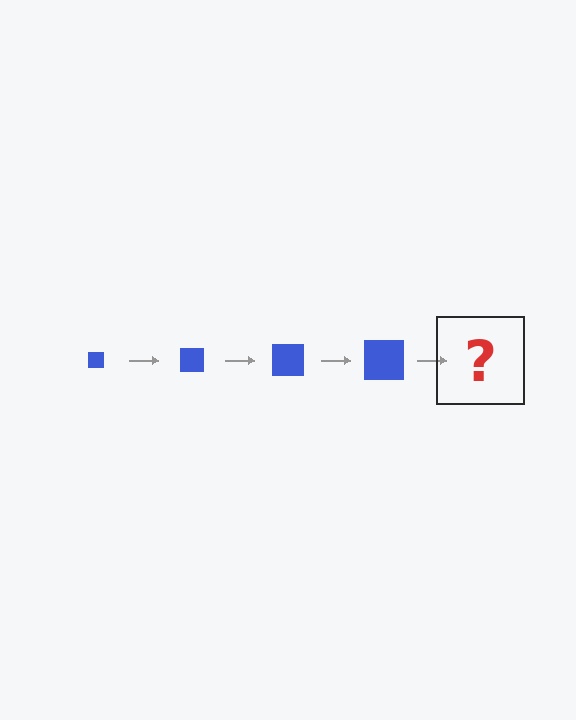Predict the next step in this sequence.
The next step is a blue square, larger than the previous one.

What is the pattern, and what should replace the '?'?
The pattern is that the square gets progressively larger each step. The '?' should be a blue square, larger than the previous one.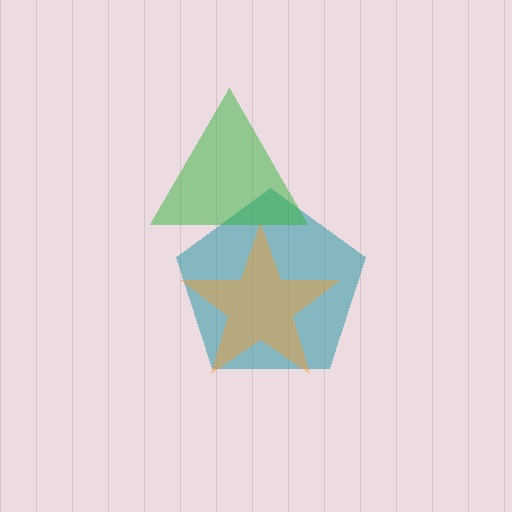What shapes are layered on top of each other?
The layered shapes are: a teal pentagon, an orange star, a green triangle.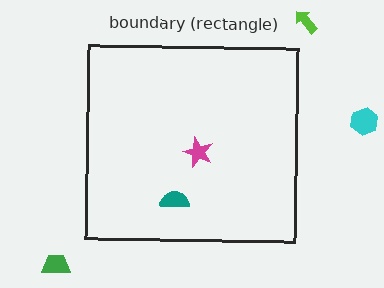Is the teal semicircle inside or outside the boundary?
Inside.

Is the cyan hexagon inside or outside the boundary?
Outside.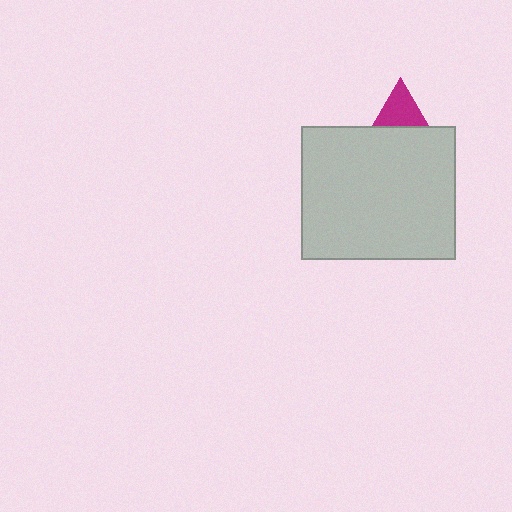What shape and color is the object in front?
The object in front is a light gray rectangle.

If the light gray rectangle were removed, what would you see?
You would see the complete magenta triangle.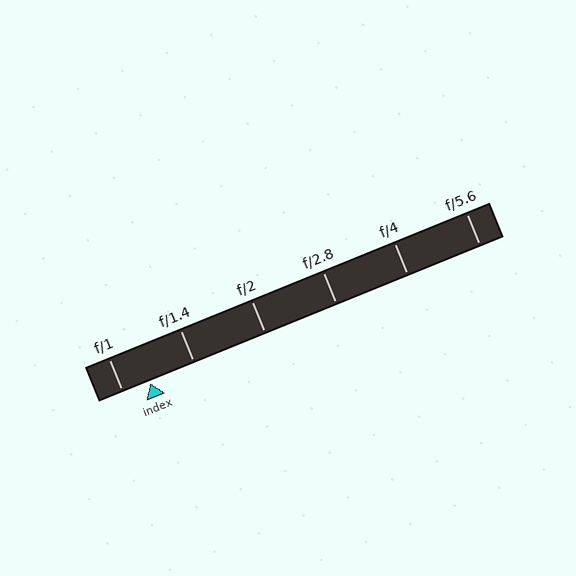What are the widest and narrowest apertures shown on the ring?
The widest aperture shown is f/1 and the narrowest is f/5.6.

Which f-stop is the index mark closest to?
The index mark is closest to f/1.